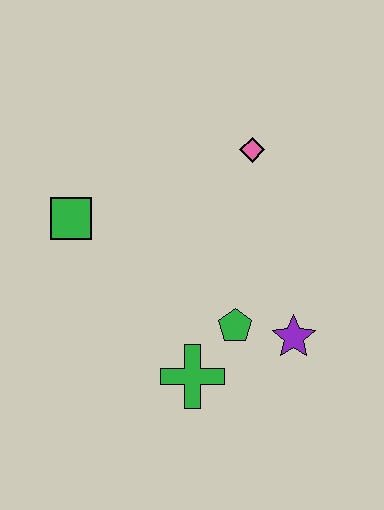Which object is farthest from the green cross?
The pink diamond is farthest from the green cross.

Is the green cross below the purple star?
Yes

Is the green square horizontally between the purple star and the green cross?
No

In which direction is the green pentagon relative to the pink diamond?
The green pentagon is below the pink diamond.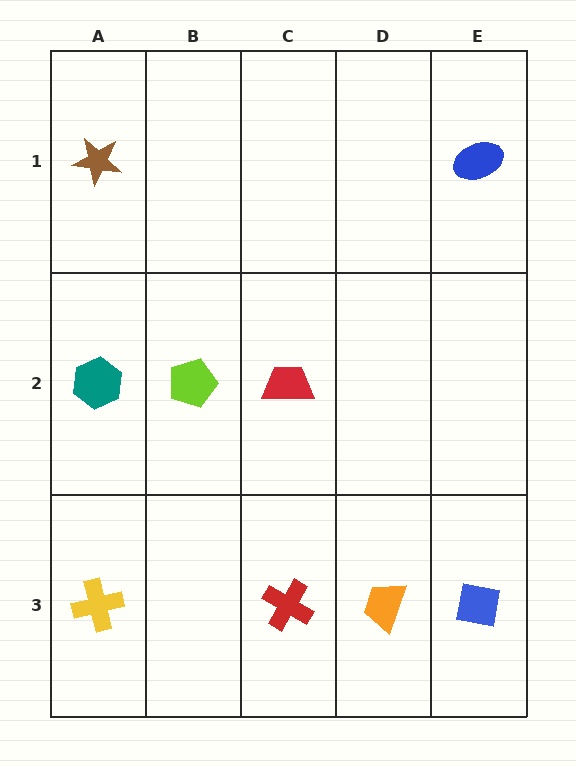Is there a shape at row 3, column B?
No, that cell is empty.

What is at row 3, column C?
A red cross.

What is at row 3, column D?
An orange trapezoid.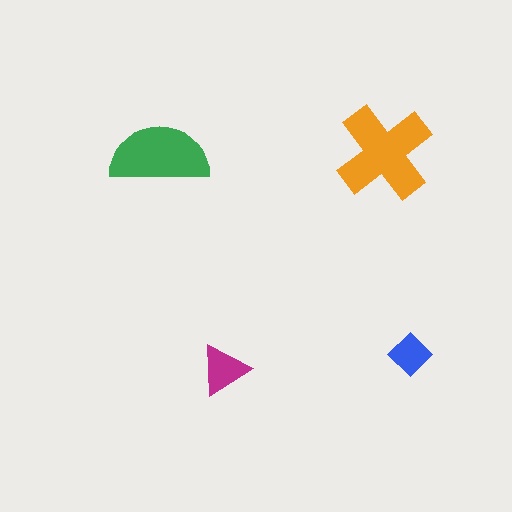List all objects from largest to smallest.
The orange cross, the green semicircle, the magenta triangle, the blue diamond.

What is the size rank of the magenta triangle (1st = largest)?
3rd.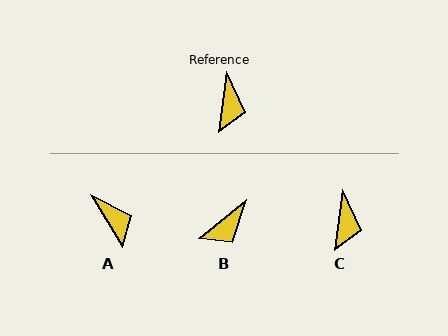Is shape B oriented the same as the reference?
No, it is off by about 43 degrees.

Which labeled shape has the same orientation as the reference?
C.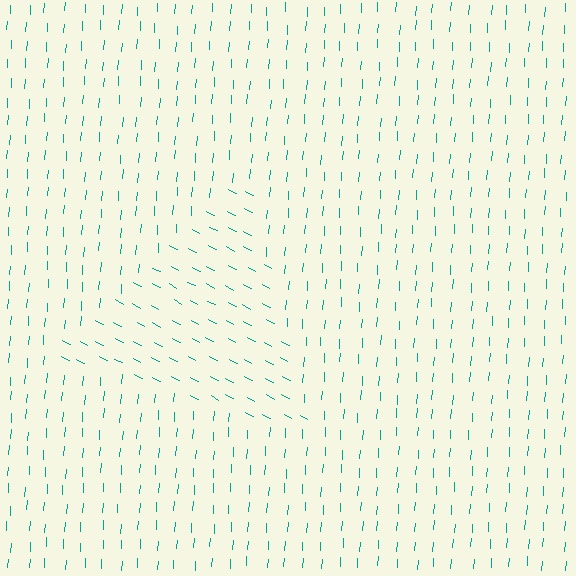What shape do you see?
I see a triangle.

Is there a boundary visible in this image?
Yes, there is a texture boundary formed by a change in line orientation.